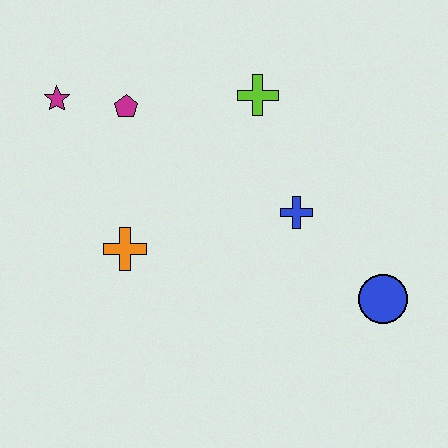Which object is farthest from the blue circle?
The magenta star is farthest from the blue circle.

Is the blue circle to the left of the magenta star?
No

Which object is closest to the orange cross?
The magenta pentagon is closest to the orange cross.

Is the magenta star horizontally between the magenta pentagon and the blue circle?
No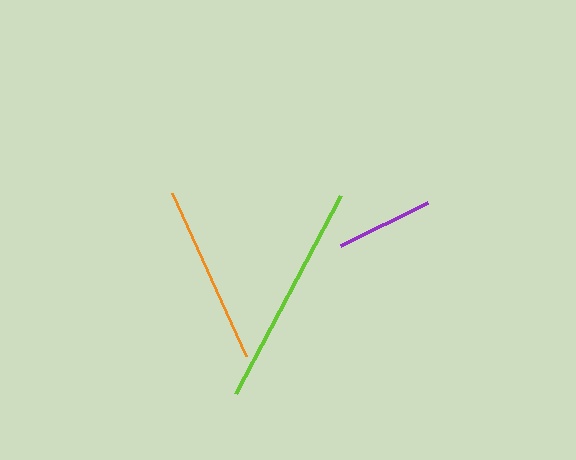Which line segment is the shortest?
The purple line is the shortest at approximately 96 pixels.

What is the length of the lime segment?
The lime segment is approximately 224 pixels long.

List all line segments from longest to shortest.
From longest to shortest: lime, orange, purple.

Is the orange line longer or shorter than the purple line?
The orange line is longer than the purple line.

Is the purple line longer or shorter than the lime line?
The lime line is longer than the purple line.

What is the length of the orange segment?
The orange segment is approximately 179 pixels long.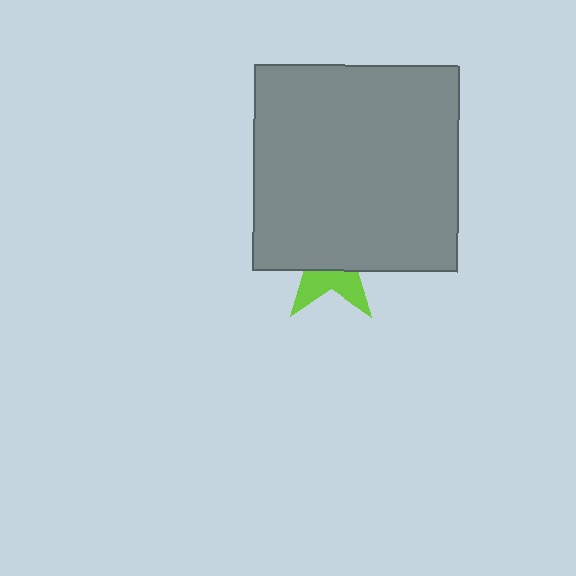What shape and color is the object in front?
The object in front is a gray square.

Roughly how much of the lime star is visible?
A small part of it is visible (roughly 35%).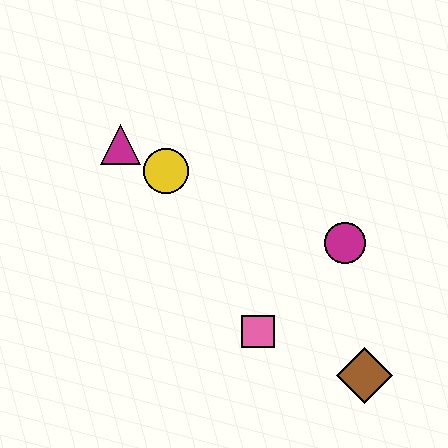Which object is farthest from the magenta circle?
The magenta triangle is farthest from the magenta circle.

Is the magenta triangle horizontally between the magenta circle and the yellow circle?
No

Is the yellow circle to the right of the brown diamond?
No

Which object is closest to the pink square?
The brown diamond is closest to the pink square.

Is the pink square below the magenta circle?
Yes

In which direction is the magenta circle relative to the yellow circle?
The magenta circle is to the right of the yellow circle.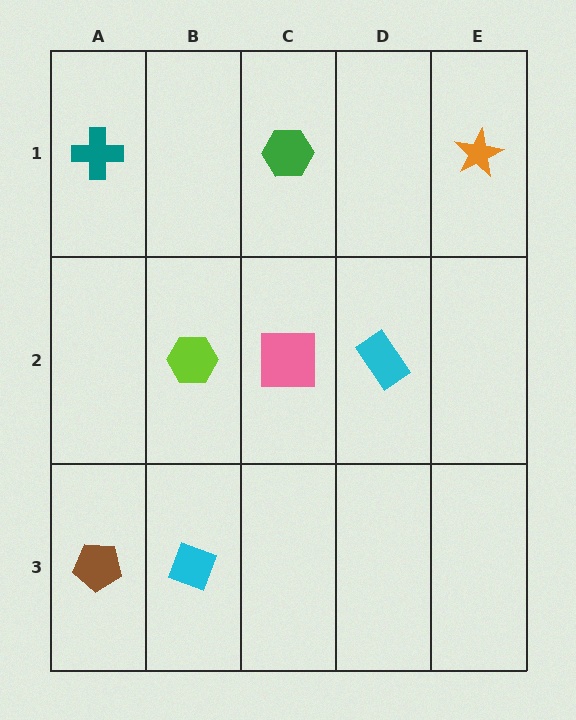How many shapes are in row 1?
3 shapes.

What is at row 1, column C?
A green hexagon.